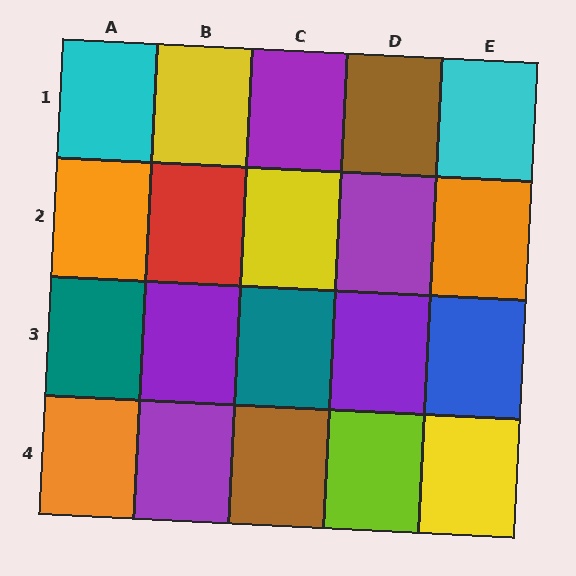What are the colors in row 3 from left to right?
Teal, purple, teal, purple, blue.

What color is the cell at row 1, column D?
Brown.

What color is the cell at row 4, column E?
Yellow.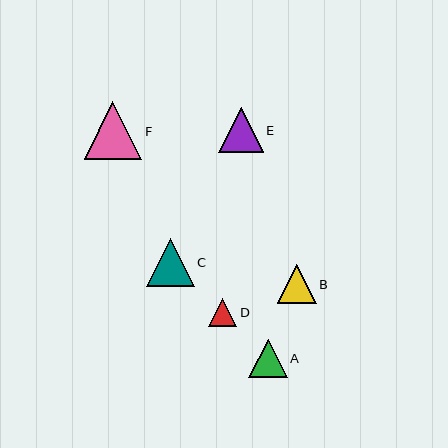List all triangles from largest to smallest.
From largest to smallest: F, C, E, B, A, D.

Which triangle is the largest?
Triangle F is the largest with a size of approximately 58 pixels.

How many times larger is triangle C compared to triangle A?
Triangle C is approximately 1.2 times the size of triangle A.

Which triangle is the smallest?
Triangle D is the smallest with a size of approximately 28 pixels.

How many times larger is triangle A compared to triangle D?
Triangle A is approximately 1.4 times the size of triangle D.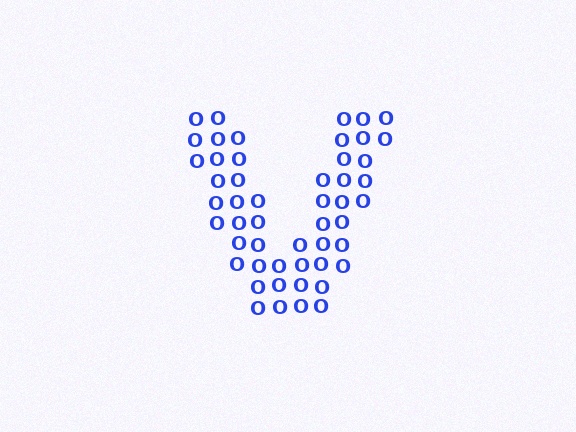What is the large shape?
The large shape is the letter V.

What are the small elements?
The small elements are letter O's.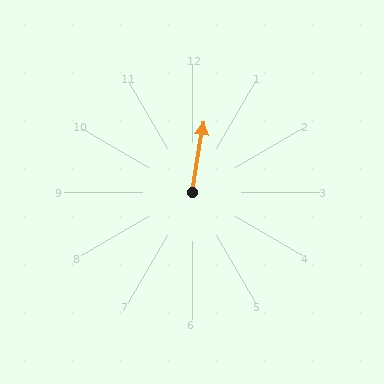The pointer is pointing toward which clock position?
Roughly 12 o'clock.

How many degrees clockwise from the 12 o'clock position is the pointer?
Approximately 9 degrees.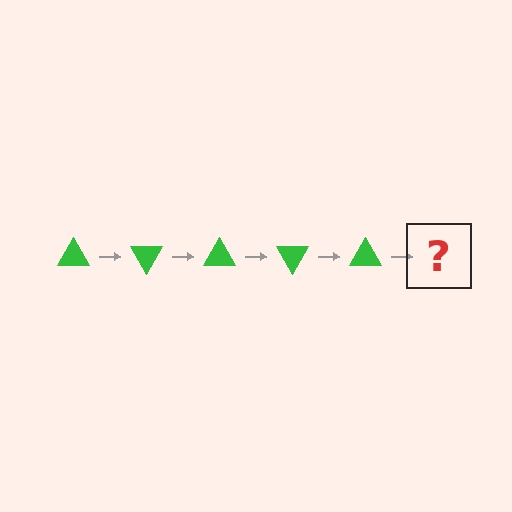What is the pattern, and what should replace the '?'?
The pattern is that the triangle rotates 60 degrees each step. The '?' should be a green triangle rotated 300 degrees.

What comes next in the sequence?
The next element should be a green triangle rotated 300 degrees.